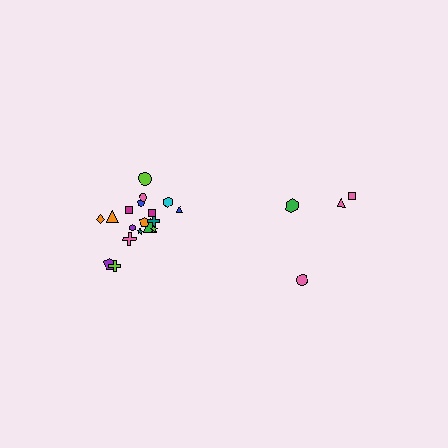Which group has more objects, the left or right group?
The left group.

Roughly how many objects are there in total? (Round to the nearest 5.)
Roughly 20 objects in total.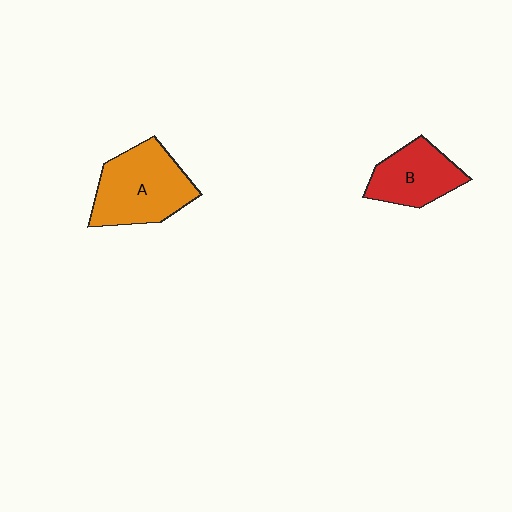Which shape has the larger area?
Shape A (orange).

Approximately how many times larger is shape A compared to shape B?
Approximately 1.4 times.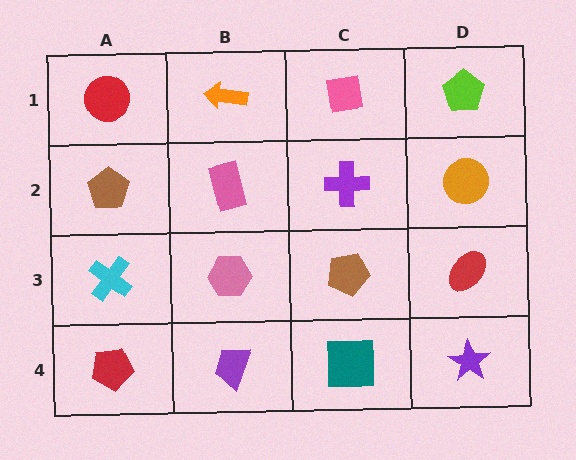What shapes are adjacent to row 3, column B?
A pink rectangle (row 2, column B), a purple trapezoid (row 4, column B), a cyan cross (row 3, column A), a brown pentagon (row 3, column C).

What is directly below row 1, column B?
A pink rectangle.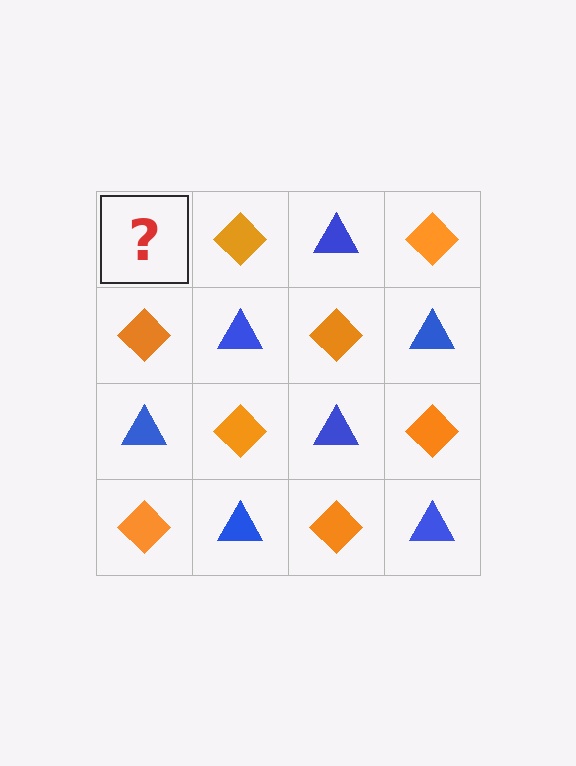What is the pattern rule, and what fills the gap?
The rule is that it alternates blue triangle and orange diamond in a checkerboard pattern. The gap should be filled with a blue triangle.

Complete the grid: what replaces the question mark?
The question mark should be replaced with a blue triangle.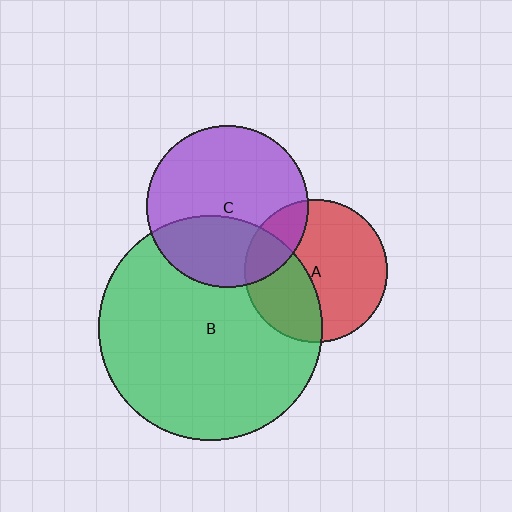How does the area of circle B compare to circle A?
Approximately 2.5 times.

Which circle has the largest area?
Circle B (green).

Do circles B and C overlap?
Yes.